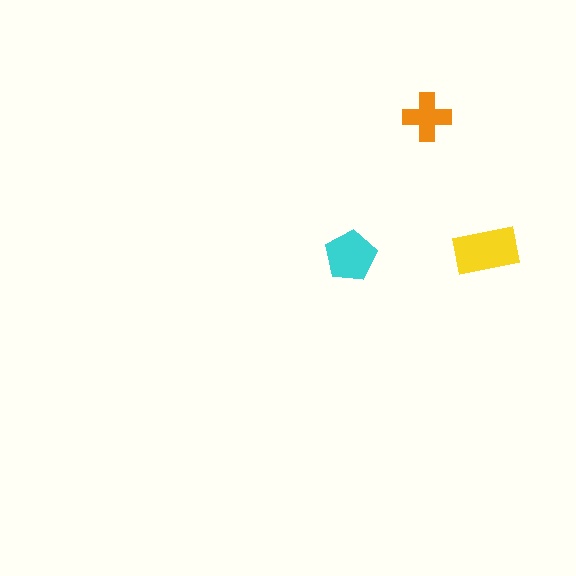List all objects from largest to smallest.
The yellow rectangle, the cyan pentagon, the orange cross.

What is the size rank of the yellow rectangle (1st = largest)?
1st.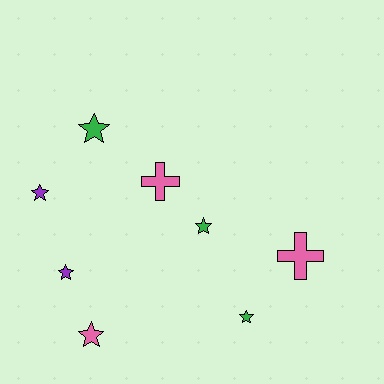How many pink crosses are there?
There are 2 pink crosses.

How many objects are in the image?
There are 8 objects.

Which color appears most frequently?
Green, with 3 objects.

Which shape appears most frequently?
Star, with 6 objects.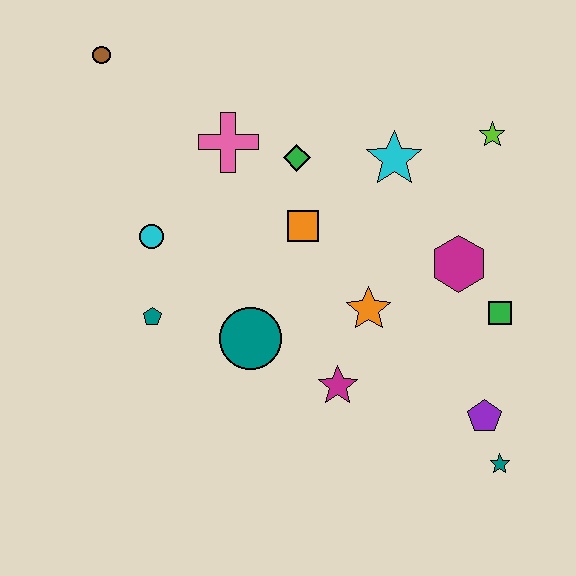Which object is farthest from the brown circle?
The teal star is farthest from the brown circle.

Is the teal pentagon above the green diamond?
No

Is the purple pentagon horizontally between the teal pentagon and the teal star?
Yes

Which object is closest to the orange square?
The green diamond is closest to the orange square.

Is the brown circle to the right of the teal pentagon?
No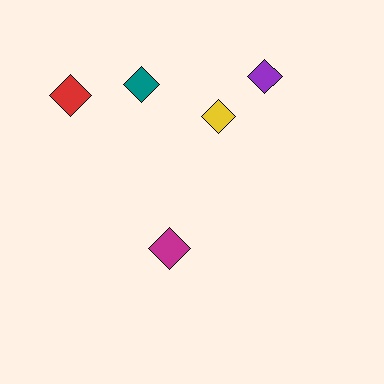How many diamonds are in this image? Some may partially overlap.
There are 5 diamonds.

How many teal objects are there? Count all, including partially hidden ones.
There is 1 teal object.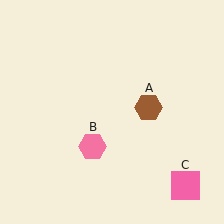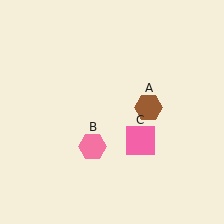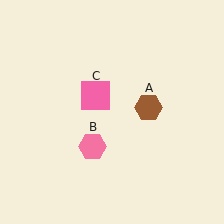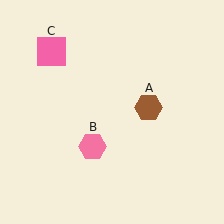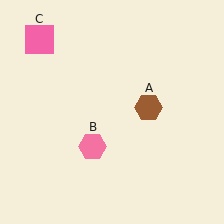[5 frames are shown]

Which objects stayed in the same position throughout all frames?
Brown hexagon (object A) and pink hexagon (object B) remained stationary.